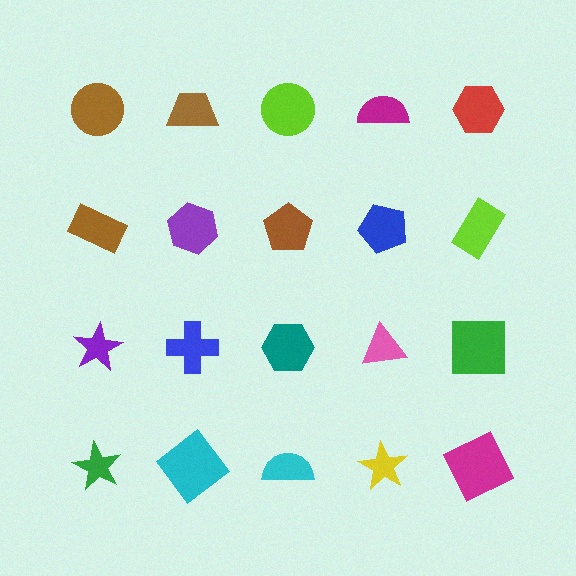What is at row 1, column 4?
A magenta semicircle.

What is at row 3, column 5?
A green square.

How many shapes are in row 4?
5 shapes.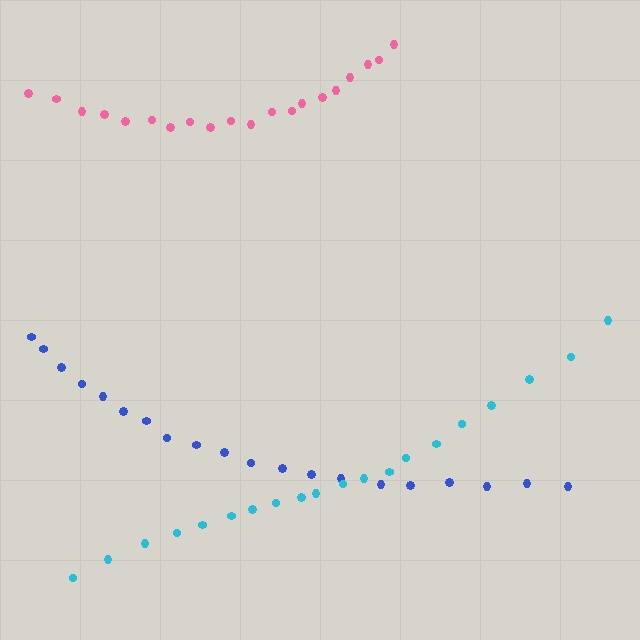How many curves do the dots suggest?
There are 3 distinct paths.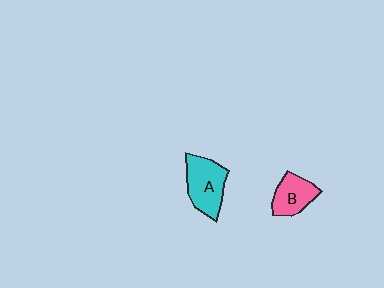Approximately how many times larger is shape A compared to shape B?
Approximately 1.4 times.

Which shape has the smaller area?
Shape B (pink).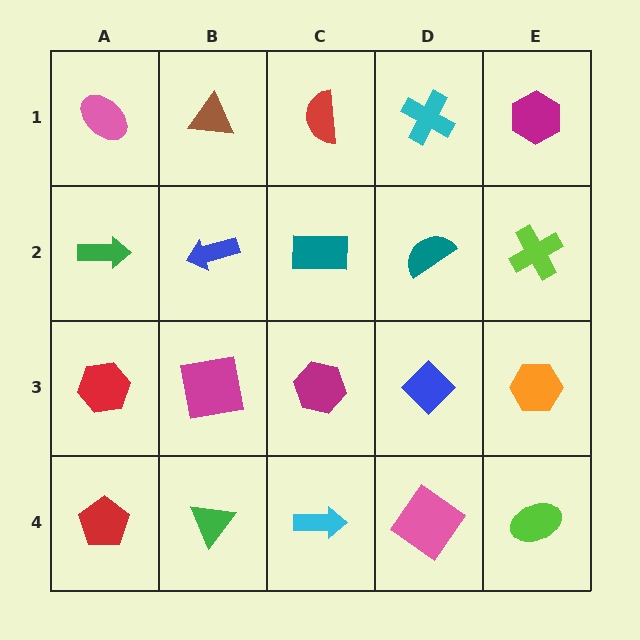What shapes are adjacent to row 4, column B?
A magenta square (row 3, column B), a red pentagon (row 4, column A), a cyan arrow (row 4, column C).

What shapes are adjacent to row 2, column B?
A brown triangle (row 1, column B), a magenta square (row 3, column B), a green arrow (row 2, column A), a teal rectangle (row 2, column C).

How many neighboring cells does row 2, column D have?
4.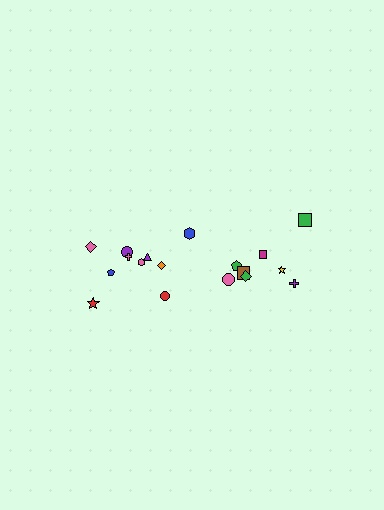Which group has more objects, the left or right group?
The left group.